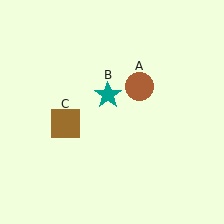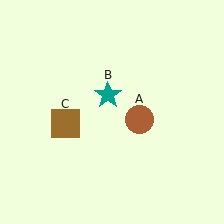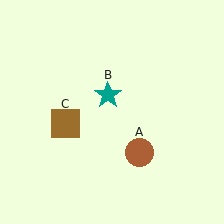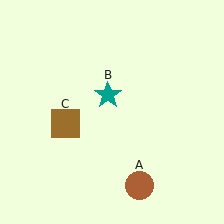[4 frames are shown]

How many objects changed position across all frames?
1 object changed position: brown circle (object A).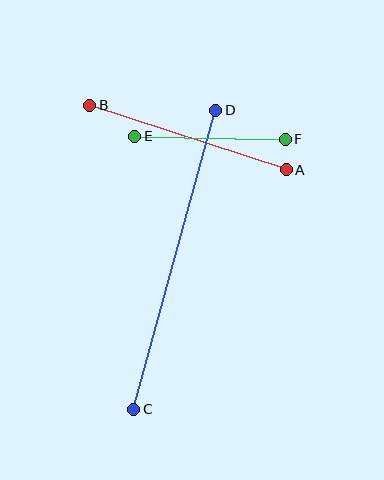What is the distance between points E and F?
The distance is approximately 151 pixels.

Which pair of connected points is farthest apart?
Points C and D are farthest apart.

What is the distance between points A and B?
The distance is approximately 207 pixels.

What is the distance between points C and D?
The distance is approximately 310 pixels.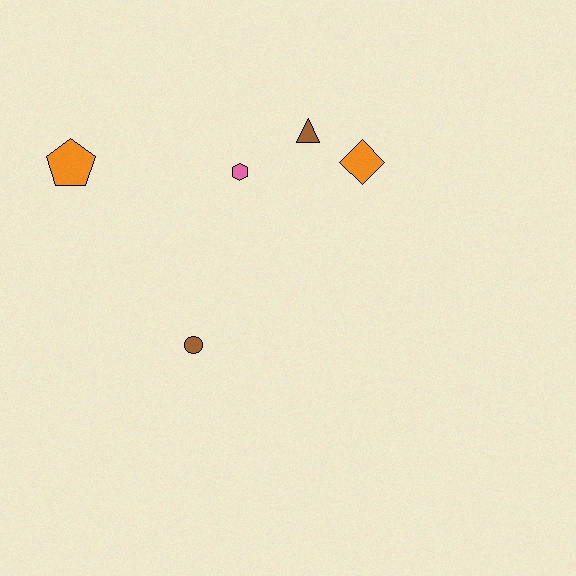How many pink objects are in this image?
There is 1 pink object.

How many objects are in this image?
There are 5 objects.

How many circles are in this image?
There is 1 circle.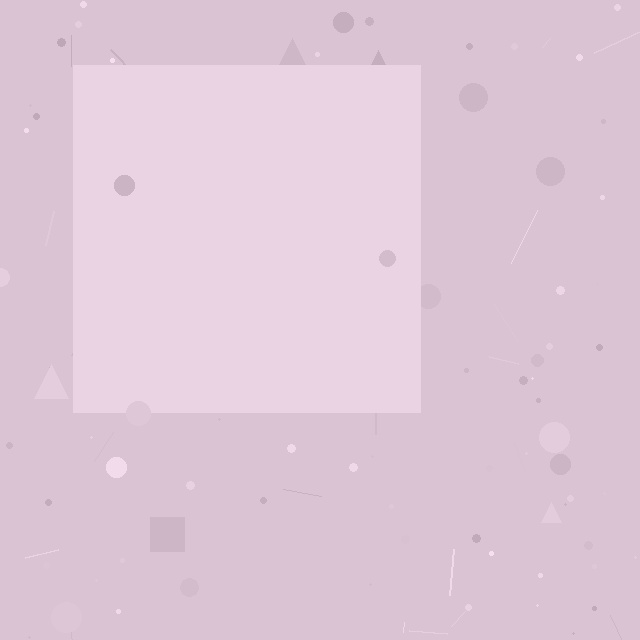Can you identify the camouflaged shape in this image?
The camouflaged shape is a square.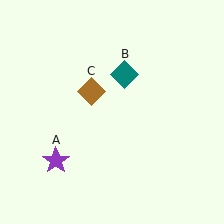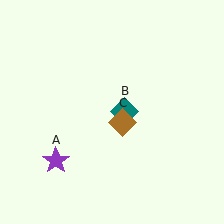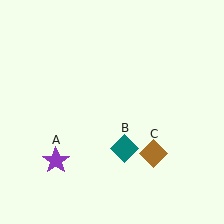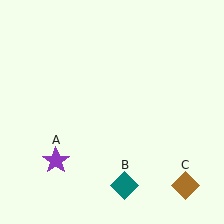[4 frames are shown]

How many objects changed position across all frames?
2 objects changed position: teal diamond (object B), brown diamond (object C).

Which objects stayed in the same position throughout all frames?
Purple star (object A) remained stationary.